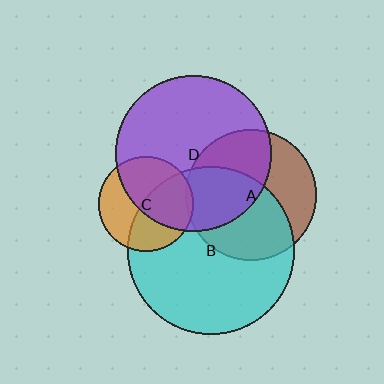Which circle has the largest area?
Circle B (cyan).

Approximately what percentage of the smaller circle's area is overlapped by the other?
Approximately 55%.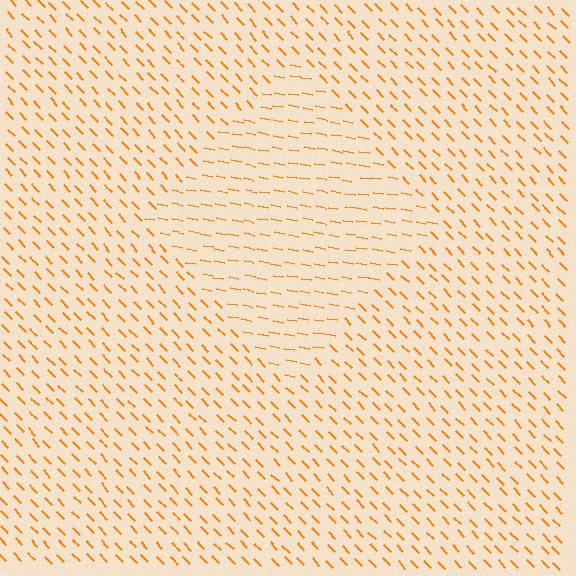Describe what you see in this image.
The image is filled with small orange line segments. A diamond region in the image has lines oriented differently from the surrounding lines, creating a visible texture boundary.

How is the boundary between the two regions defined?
The boundary is defined purely by a change in line orientation (approximately 35 degrees difference). All lines are the same color and thickness.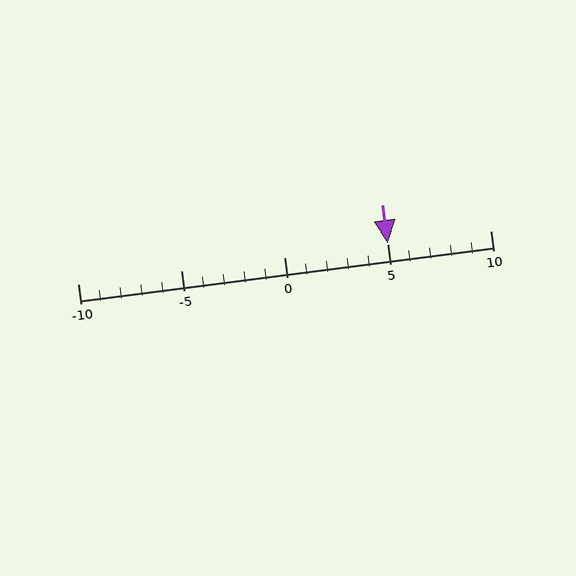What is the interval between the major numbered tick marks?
The major tick marks are spaced 5 units apart.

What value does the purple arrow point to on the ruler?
The purple arrow points to approximately 5.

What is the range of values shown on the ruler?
The ruler shows values from -10 to 10.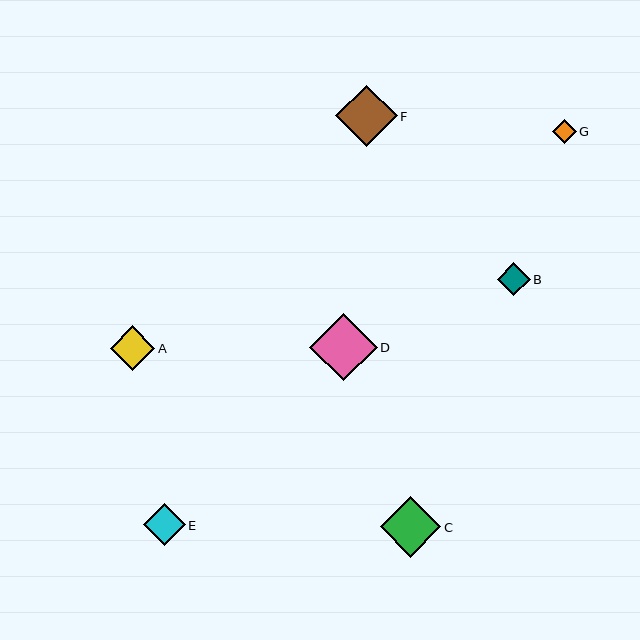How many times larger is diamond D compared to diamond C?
Diamond D is approximately 1.1 times the size of diamond C.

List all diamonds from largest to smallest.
From largest to smallest: D, F, C, A, E, B, G.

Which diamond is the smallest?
Diamond G is the smallest with a size of approximately 24 pixels.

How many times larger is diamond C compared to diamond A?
Diamond C is approximately 1.4 times the size of diamond A.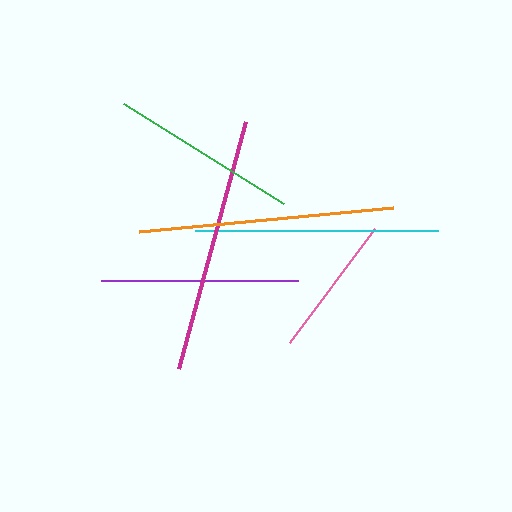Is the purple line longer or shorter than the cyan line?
The cyan line is longer than the purple line.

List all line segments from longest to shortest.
From longest to shortest: orange, magenta, cyan, purple, green, pink.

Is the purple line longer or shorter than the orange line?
The orange line is longer than the purple line.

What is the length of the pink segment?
The pink segment is approximately 141 pixels long.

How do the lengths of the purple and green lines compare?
The purple and green lines are approximately the same length.